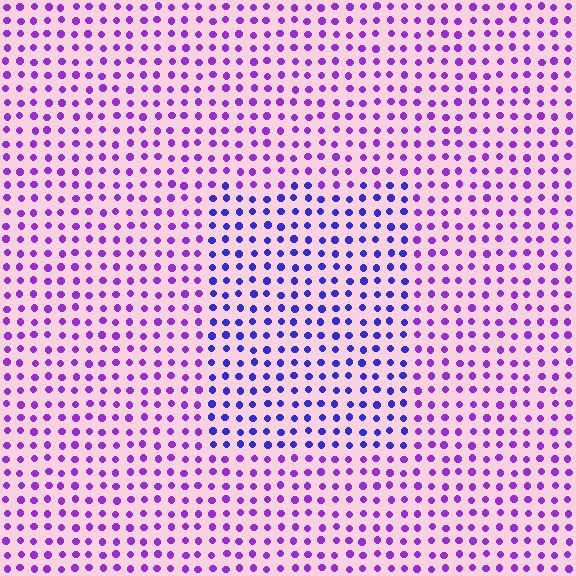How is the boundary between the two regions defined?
The boundary is defined purely by a slight shift in hue (about 36 degrees). Spacing, size, and orientation are identical on both sides.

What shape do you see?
I see a rectangle.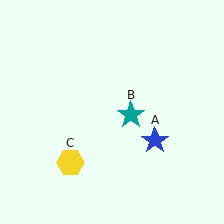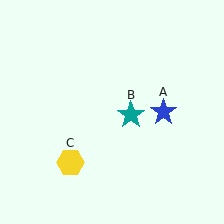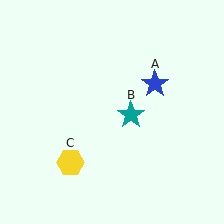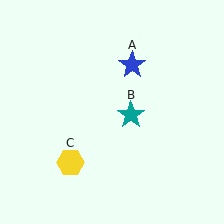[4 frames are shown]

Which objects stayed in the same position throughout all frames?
Teal star (object B) and yellow hexagon (object C) remained stationary.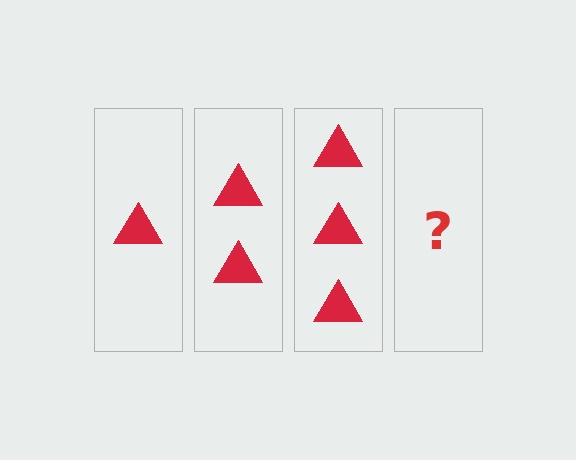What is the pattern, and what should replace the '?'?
The pattern is that each step adds one more triangle. The '?' should be 4 triangles.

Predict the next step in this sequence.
The next step is 4 triangles.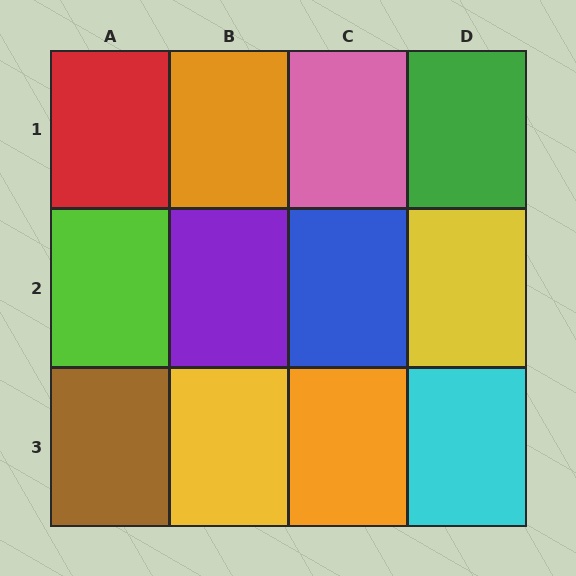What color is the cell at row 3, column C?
Orange.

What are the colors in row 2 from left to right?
Lime, purple, blue, yellow.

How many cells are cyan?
1 cell is cyan.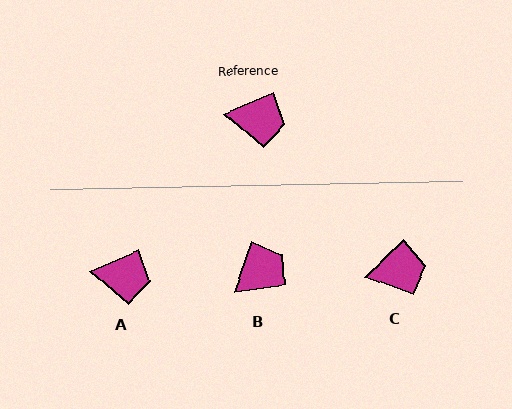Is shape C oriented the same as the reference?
No, it is off by about 20 degrees.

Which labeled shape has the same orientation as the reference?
A.